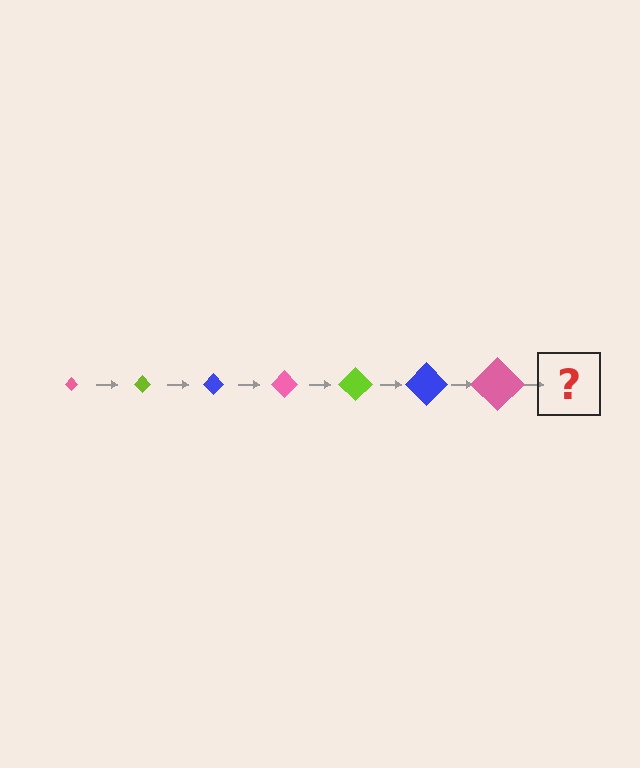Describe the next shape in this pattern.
It should be a lime diamond, larger than the previous one.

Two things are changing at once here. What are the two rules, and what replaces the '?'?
The two rules are that the diamond grows larger each step and the color cycles through pink, lime, and blue. The '?' should be a lime diamond, larger than the previous one.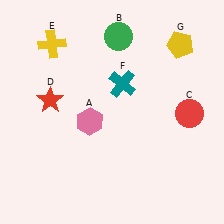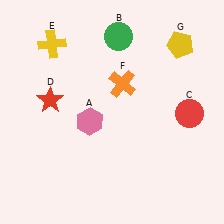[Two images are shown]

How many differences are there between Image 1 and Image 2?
There is 1 difference between the two images.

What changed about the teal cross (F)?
In Image 1, F is teal. In Image 2, it changed to orange.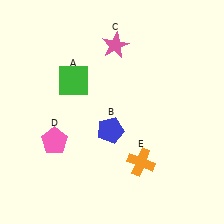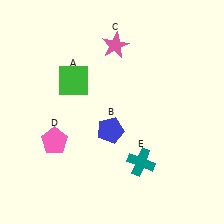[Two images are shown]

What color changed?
The cross (E) changed from orange in Image 1 to teal in Image 2.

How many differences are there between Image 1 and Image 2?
There is 1 difference between the two images.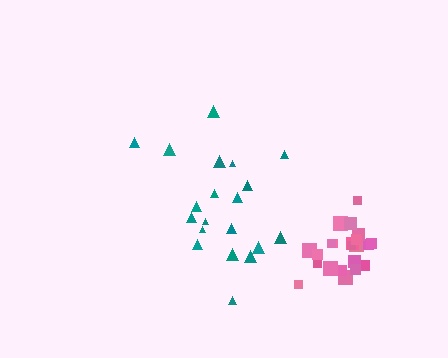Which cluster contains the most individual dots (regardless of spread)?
Pink (23).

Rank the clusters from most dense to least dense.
pink, teal.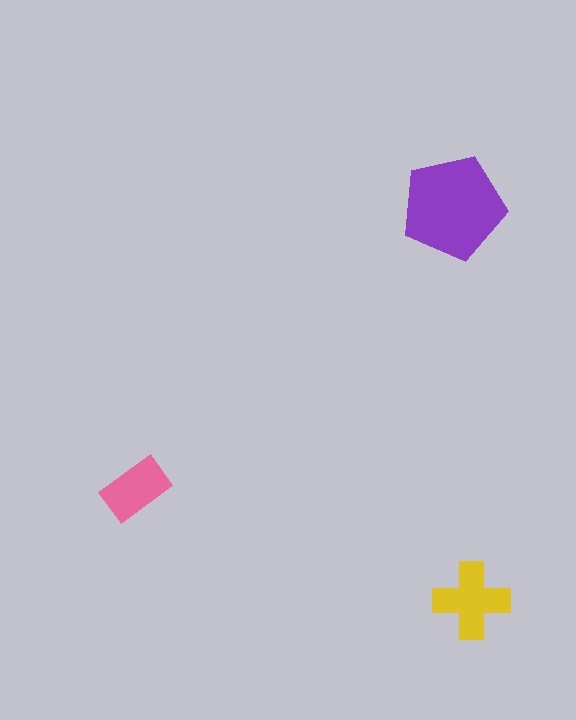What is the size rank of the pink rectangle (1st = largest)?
3rd.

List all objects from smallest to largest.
The pink rectangle, the yellow cross, the purple pentagon.